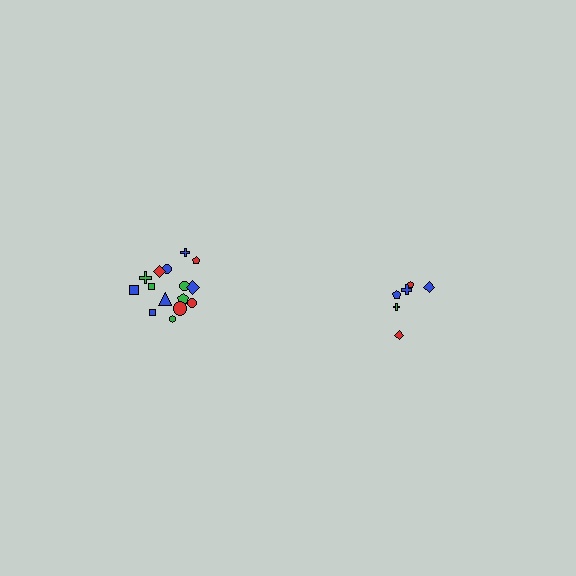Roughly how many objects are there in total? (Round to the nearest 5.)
Roughly 20 objects in total.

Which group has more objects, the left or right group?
The left group.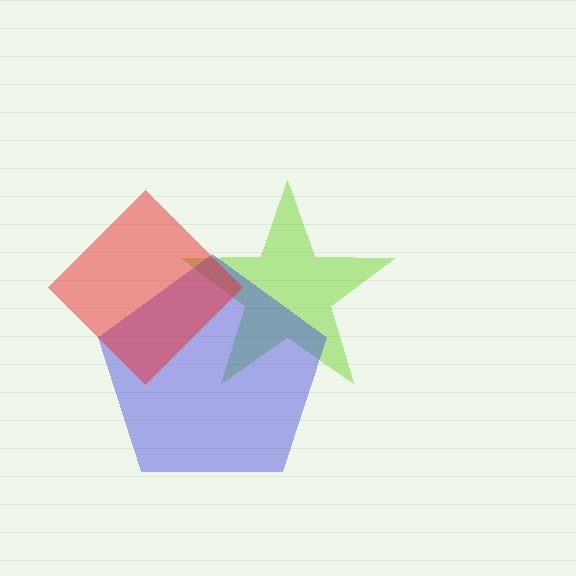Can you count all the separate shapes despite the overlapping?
Yes, there are 3 separate shapes.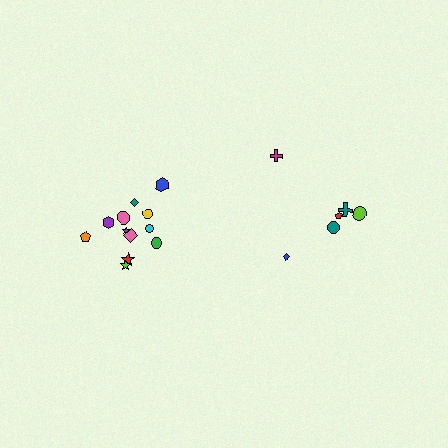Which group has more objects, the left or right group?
The left group.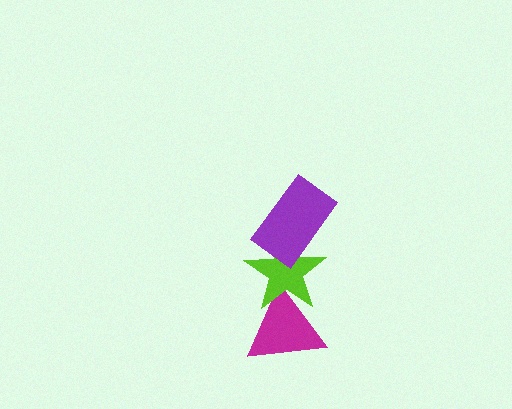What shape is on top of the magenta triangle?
The lime star is on top of the magenta triangle.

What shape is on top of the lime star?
The purple rectangle is on top of the lime star.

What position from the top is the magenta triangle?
The magenta triangle is 3rd from the top.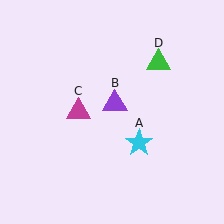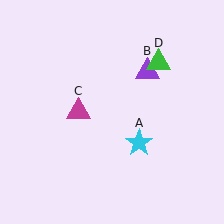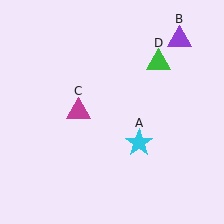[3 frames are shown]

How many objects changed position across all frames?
1 object changed position: purple triangle (object B).